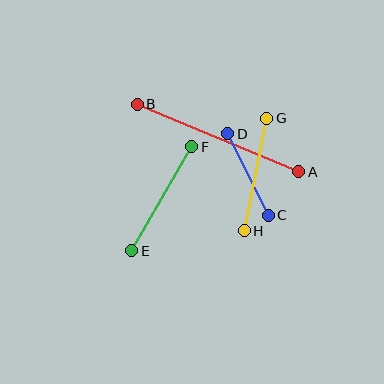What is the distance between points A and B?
The distance is approximately 175 pixels.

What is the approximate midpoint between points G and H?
The midpoint is at approximately (255, 175) pixels.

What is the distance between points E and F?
The distance is approximately 120 pixels.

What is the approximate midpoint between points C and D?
The midpoint is at approximately (248, 174) pixels.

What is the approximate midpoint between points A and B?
The midpoint is at approximately (218, 138) pixels.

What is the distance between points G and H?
The distance is approximately 115 pixels.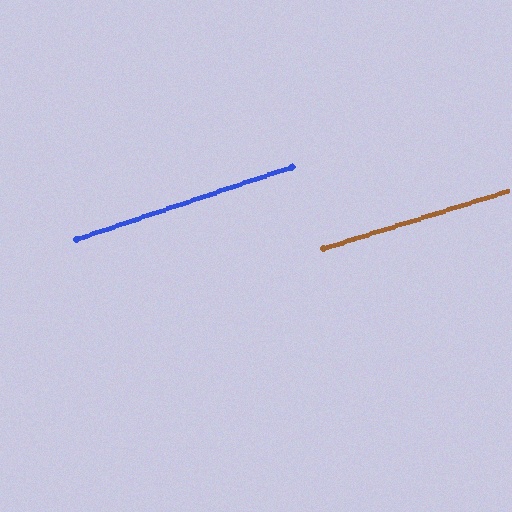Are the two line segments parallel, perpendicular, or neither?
Parallel — their directions differ by only 1.3°.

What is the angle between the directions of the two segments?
Approximately 1 degree.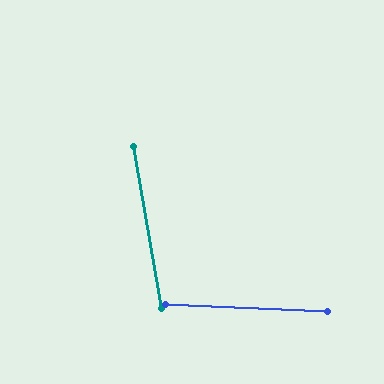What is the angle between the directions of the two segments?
Approximately 78 degrees.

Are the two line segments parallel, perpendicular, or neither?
Neither parallel nor perpendicular — they differ by about 78°.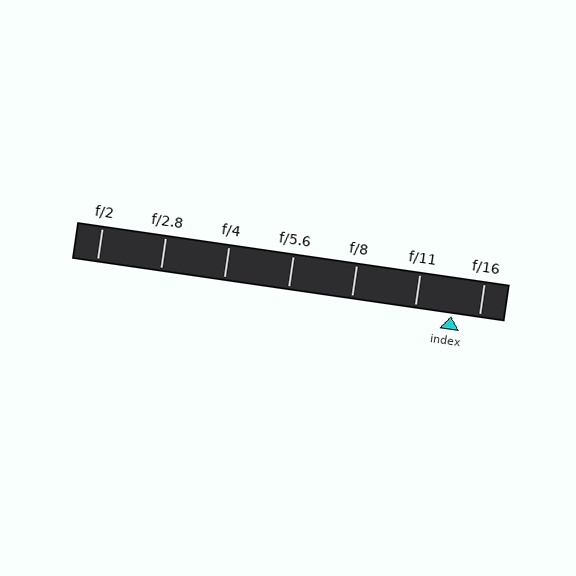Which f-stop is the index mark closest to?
The index mark is closest to f/16.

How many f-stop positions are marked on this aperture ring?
There are 7 f-stop positions marked.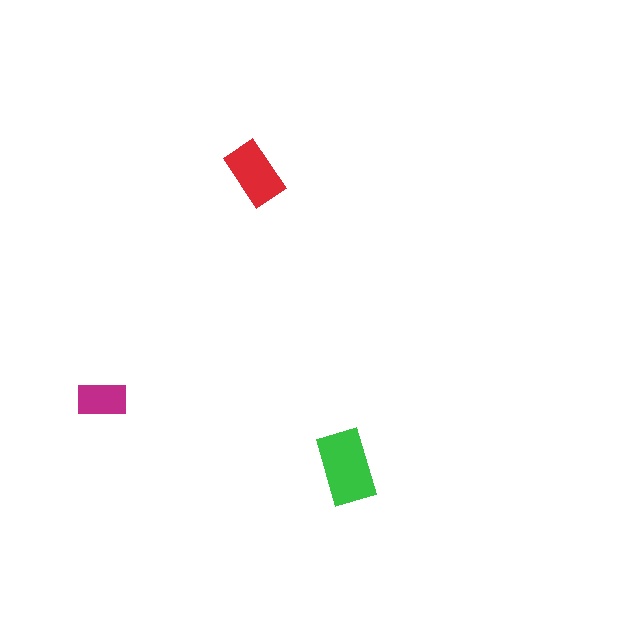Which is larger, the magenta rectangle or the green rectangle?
The green one.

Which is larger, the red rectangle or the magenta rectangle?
The red one.